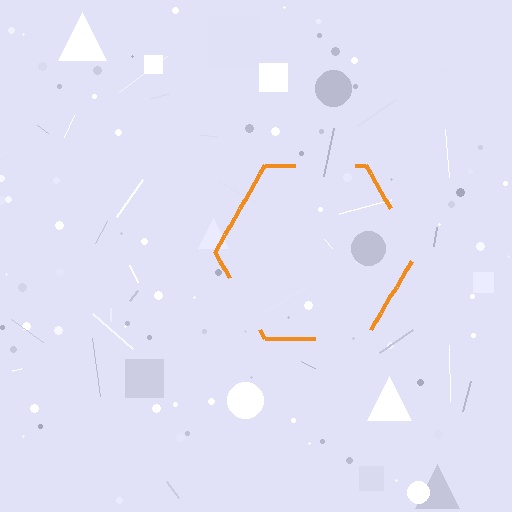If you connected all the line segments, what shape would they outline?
They would outline a hexagon.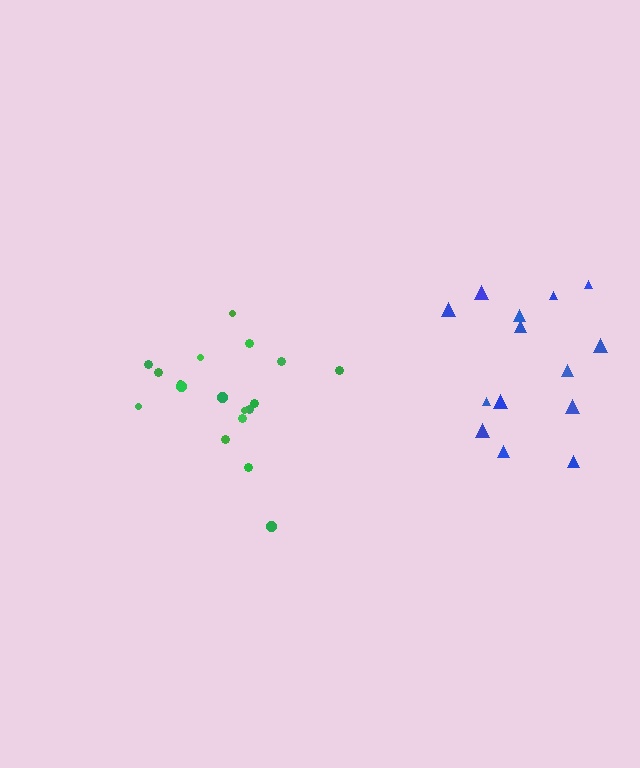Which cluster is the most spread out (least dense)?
Blue.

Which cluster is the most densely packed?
Green.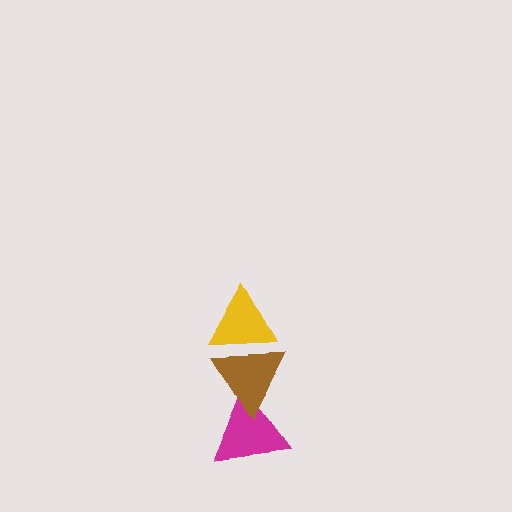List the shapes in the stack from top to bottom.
From top to bottom: the yellow triangle, the brown triangle, the magenta triangle.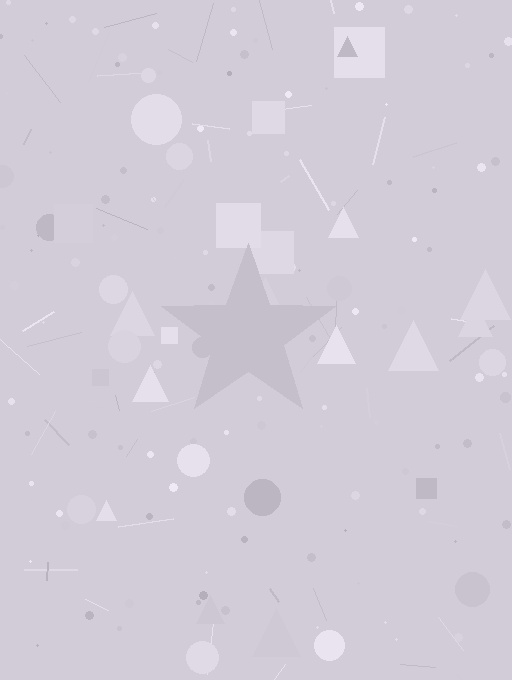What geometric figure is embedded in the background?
A star is embedded in the background.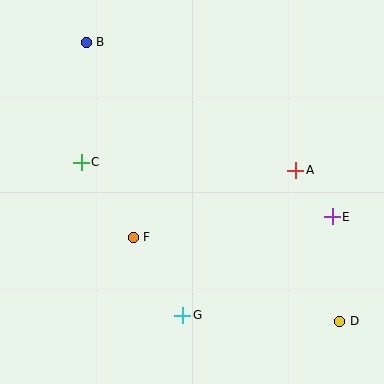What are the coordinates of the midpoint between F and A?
The midpoint between F and A is at (215, 204).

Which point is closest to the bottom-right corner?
Point D is closest to the bottom-right corner.